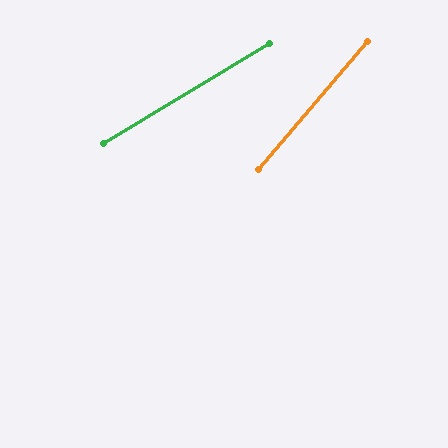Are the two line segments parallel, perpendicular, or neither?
Neither parallel nor perpendicular — they differ by about 19°.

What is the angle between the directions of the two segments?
Approximately 19 degrees.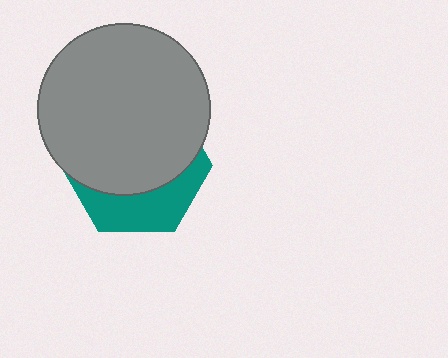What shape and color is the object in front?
The object in front is a gray circle.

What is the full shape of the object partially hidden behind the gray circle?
The partially hidden object is a teal hexagon.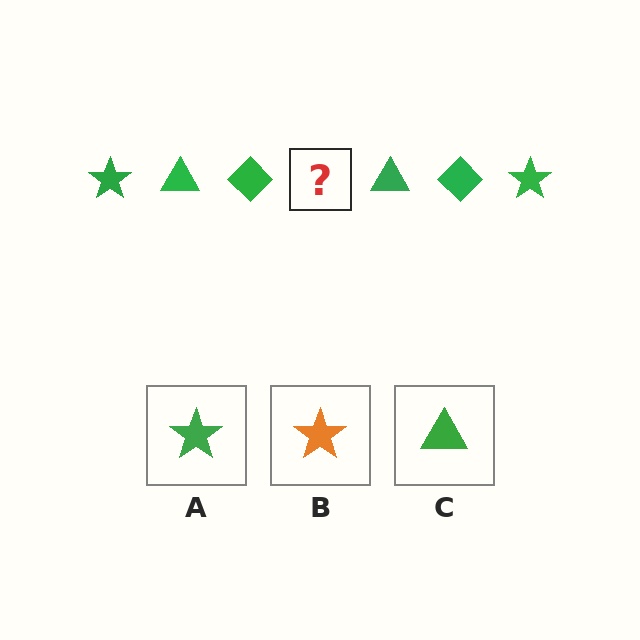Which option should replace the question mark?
Option A.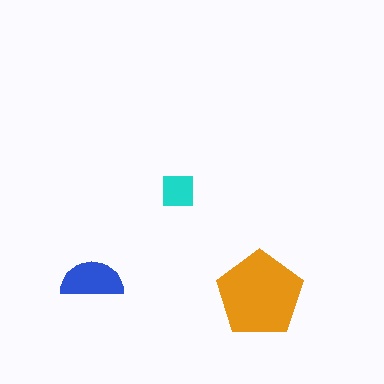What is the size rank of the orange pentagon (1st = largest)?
1st.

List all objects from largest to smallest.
The orange pentagon, the blue semicircle, the cyan square.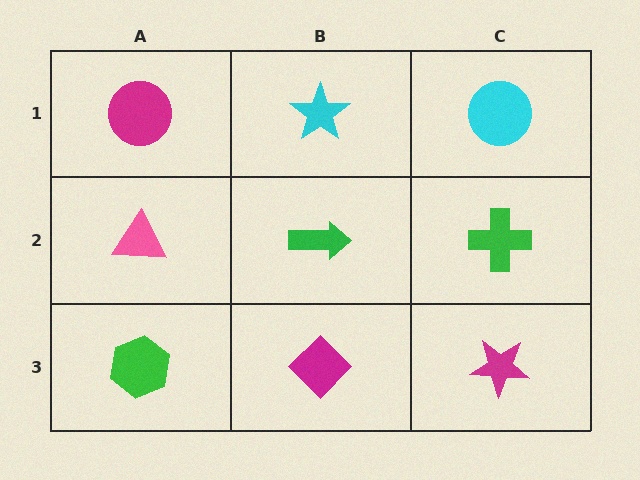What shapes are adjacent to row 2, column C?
A cyan circle (row 1, column C), a magenta star (row 3, column C), a green arrow (row 2, column B).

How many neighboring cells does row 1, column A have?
2.